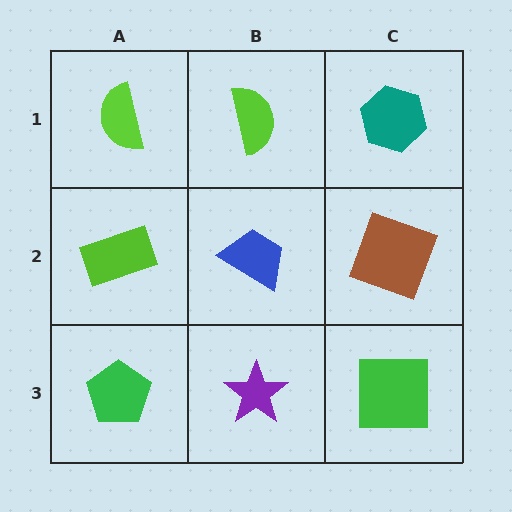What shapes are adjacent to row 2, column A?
A lime semicircle (row 1, column A), a green pentagon (row 3, column A), a blue trapezoid (row 2, column B).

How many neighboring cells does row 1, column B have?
3.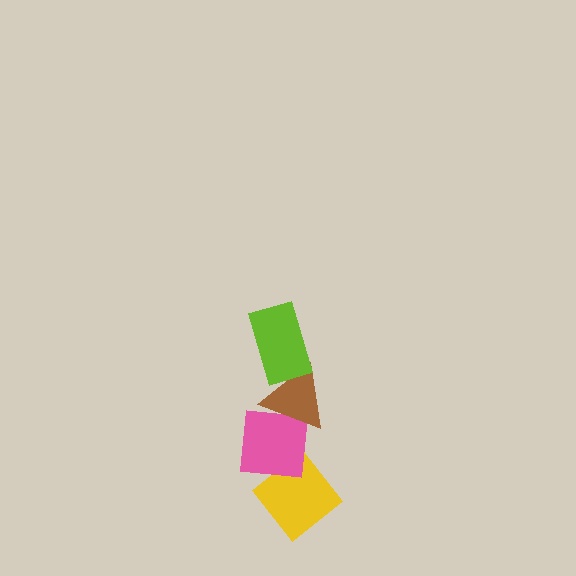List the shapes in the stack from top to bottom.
From top to bottom: the lime rectangle, the brown triangle, the pink square, the yellow diamond.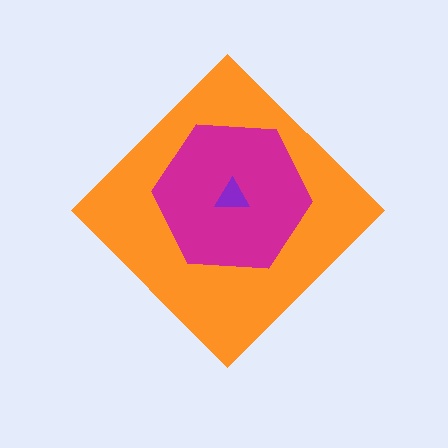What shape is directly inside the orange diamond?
The magenta hexagon.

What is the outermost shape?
The orange diamond.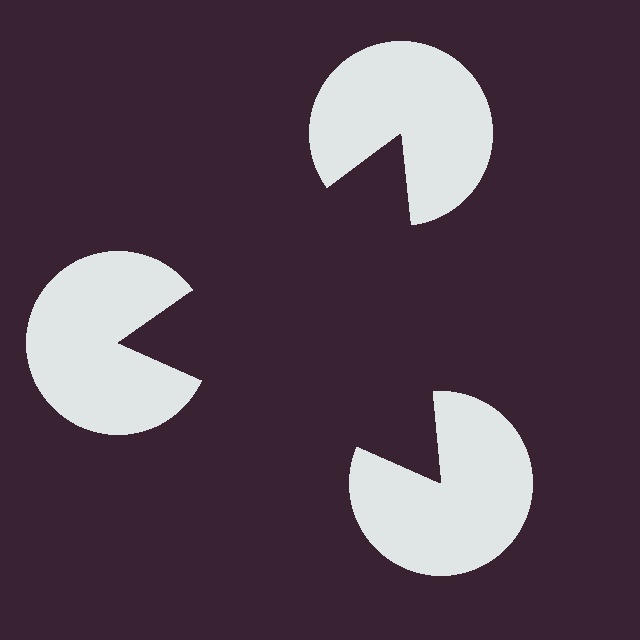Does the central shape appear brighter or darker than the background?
It typically appears slightly darker than the background, even though no actual brightness change is drawn.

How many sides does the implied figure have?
3 sides.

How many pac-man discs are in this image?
There are 3 — one at each vertex of the illusory triangle.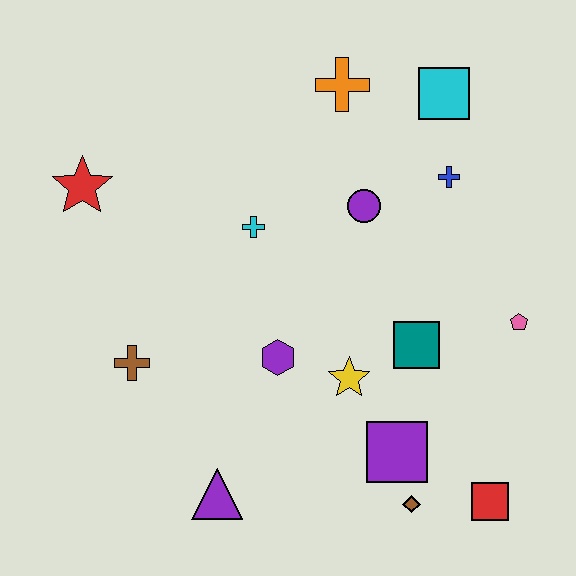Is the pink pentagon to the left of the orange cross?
No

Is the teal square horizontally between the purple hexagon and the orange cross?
No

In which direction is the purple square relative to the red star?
The purple square is to the right of the red star.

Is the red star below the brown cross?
No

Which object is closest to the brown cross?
The purple hexagon is closest to the brown cross.